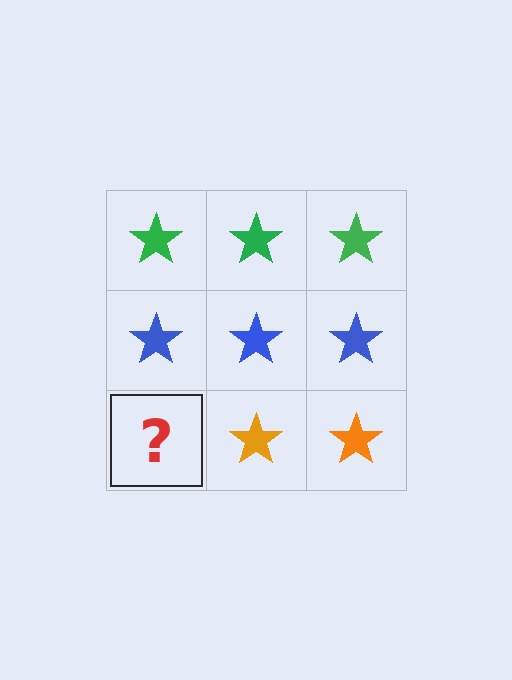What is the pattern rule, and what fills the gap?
The rule is that each row has a consistent color. The gap should be filled with an orange star.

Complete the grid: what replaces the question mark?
The question mark should be replaced with an orange star.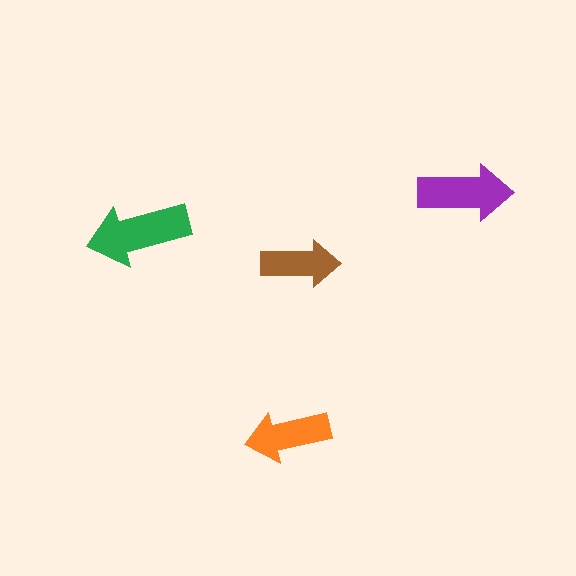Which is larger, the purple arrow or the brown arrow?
The purple one.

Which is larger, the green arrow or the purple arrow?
The green one.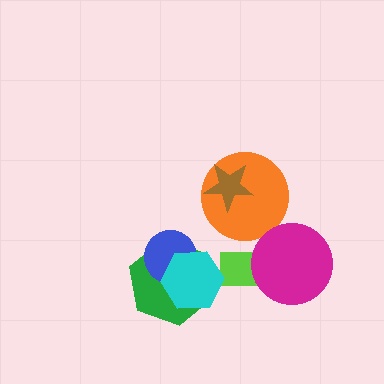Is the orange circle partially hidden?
Yes, it is partially covered by another shape.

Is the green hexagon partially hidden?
Yes, it is partially covered by another shape.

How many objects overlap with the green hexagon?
2 objects overlap with the green hexagon.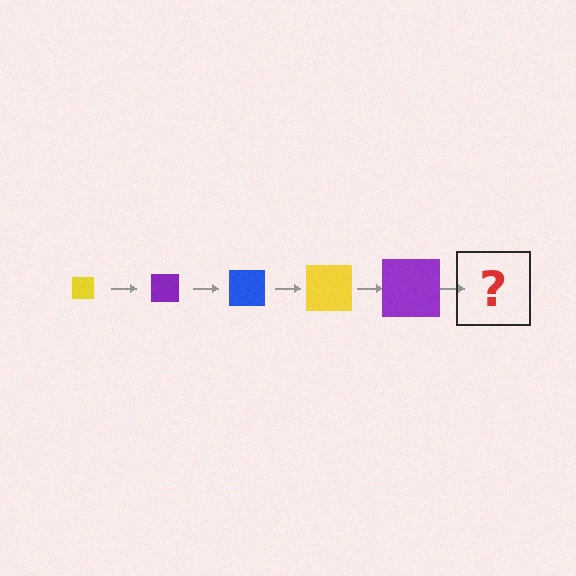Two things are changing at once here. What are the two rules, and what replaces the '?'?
The two rules are that the square grows larger each step and the color cycles through yellow, purple, and blue. The '?' should be a blue square, larger than the previous one.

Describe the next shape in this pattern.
It should be a blue square, larger than the previous one.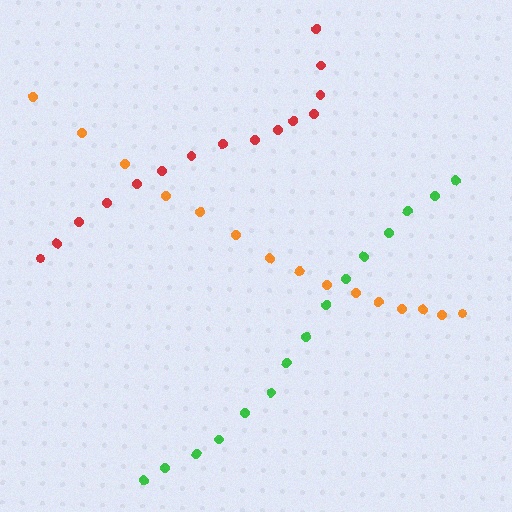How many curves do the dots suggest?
There are 3 distinct paths.